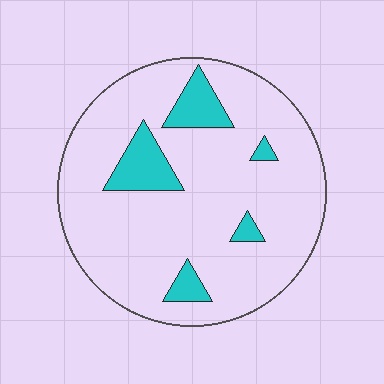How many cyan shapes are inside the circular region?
5.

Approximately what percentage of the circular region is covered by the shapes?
Approximately 15%.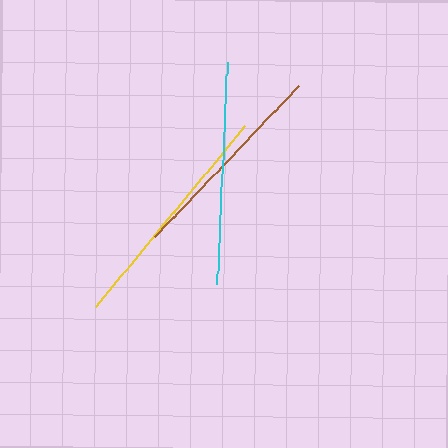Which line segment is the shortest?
The brown line is the shortest at approximately 209 pixels.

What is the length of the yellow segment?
The yellow segment is approximately 234 pixels long.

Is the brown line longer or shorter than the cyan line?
The cyan line is longer than the brown line.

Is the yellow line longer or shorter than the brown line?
The yellow line is longer than the brown line.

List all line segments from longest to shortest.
From longest to shortest: yellow, cyan, brown.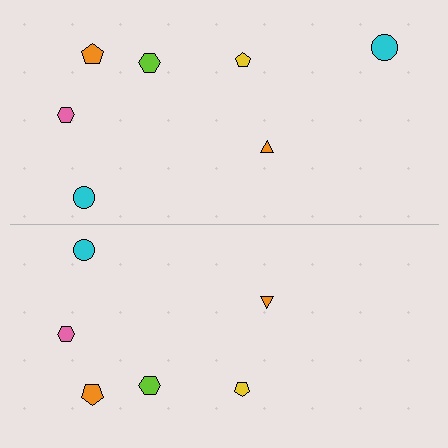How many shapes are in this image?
There are 13 shapes in this image.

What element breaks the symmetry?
A cyan circle is missing from the bottom side.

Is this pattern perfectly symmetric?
No, the pattern is not perfectly symmetric. A cyan circle is missing from the bottom side.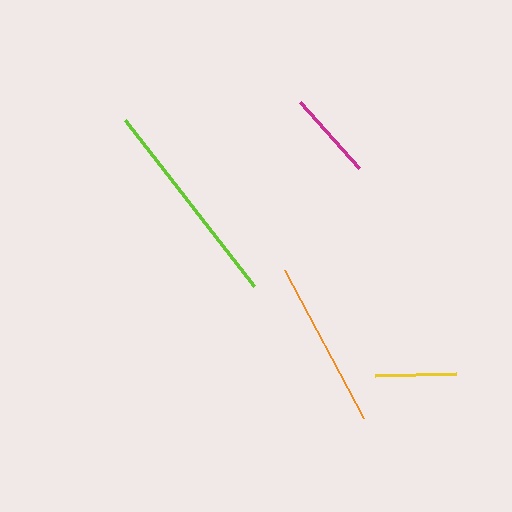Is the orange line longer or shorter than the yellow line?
The orange line is longer than the yellow line.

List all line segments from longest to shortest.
From longest to shortest: lime, orange, magenta, yellow.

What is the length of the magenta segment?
The magenta segment is approximately 89 pixels long.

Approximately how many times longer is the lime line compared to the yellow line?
The lime line is approximately 2.6 times the length of the yellow line.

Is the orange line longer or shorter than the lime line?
The lime line is longer than the orange line.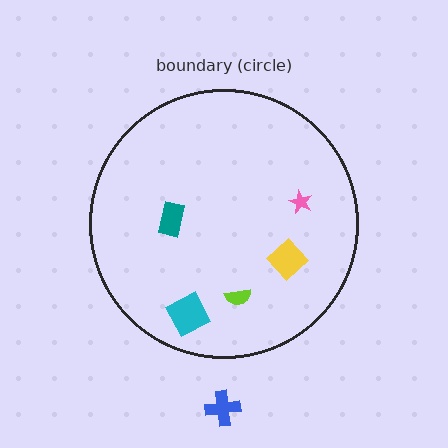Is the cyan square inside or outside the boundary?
Inside.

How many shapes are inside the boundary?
5 inside, 1 outside.